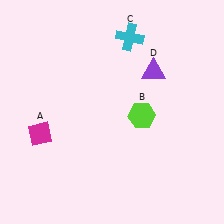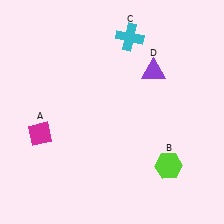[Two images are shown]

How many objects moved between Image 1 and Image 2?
1 object moved between the two images.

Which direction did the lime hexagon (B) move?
The lime hexagon (B) moved down.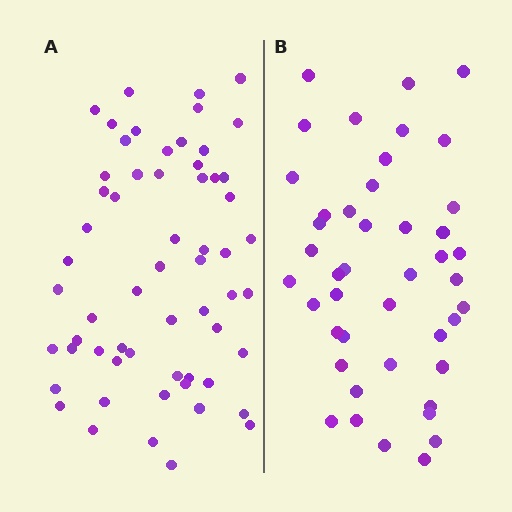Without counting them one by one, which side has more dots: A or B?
Region A (the left region) has more dots.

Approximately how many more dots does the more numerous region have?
Region A has approximately 15 more dots than region B.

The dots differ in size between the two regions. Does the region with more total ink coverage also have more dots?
No. Region B has more total ink coverage because its dots are larger, but region A actually contains more individual dots. Total area can be misleading — the number of items is what matters here.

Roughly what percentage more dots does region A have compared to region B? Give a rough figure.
About 35% more.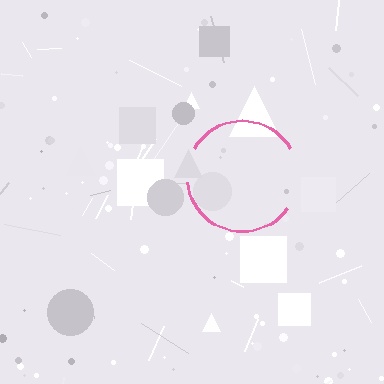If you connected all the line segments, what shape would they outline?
They would outline a circle.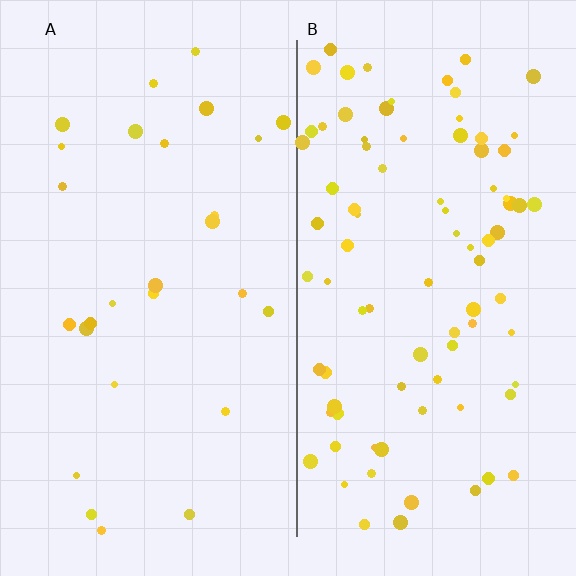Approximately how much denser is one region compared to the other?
Approximately 3.1× — region B over region A.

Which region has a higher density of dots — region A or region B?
B (the right).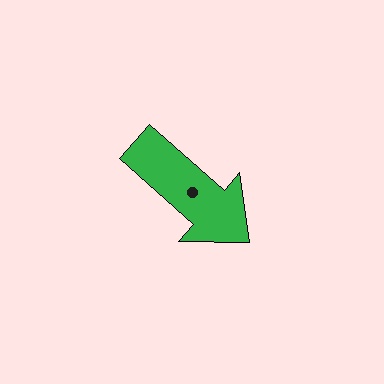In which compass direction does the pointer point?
Southeast.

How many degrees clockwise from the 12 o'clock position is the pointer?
Approximately 132 degrees.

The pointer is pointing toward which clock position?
Roughly 4 o'clock.